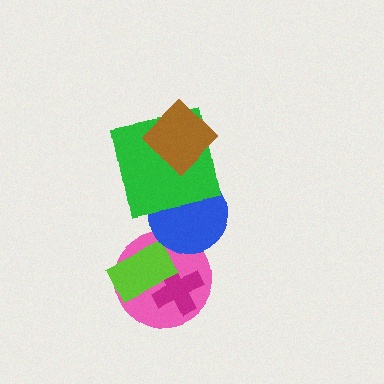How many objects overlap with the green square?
2 objects overlap with the green square.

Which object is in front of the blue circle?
The green square is in front of the blue circle.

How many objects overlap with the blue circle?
2 objects overlap with the blue circle.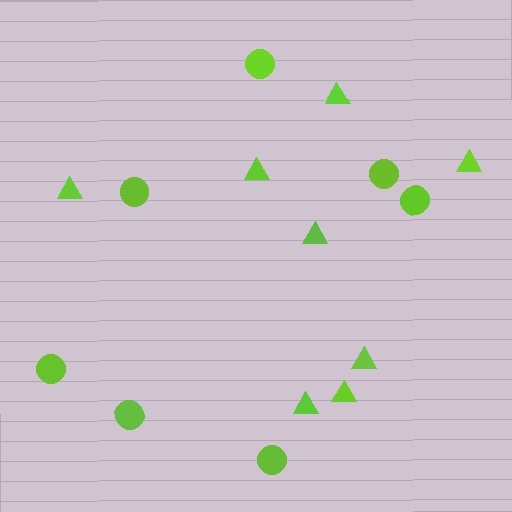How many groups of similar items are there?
There are 2 groups: one group of circles (7) and one group of triangles (8).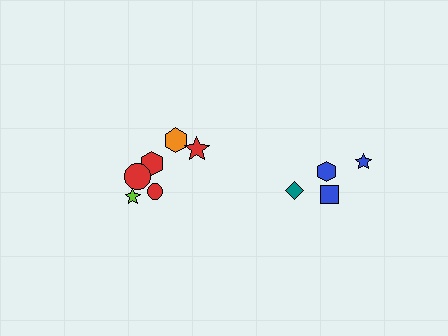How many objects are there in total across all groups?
There are 11 objects.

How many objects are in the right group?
There are 4 objects.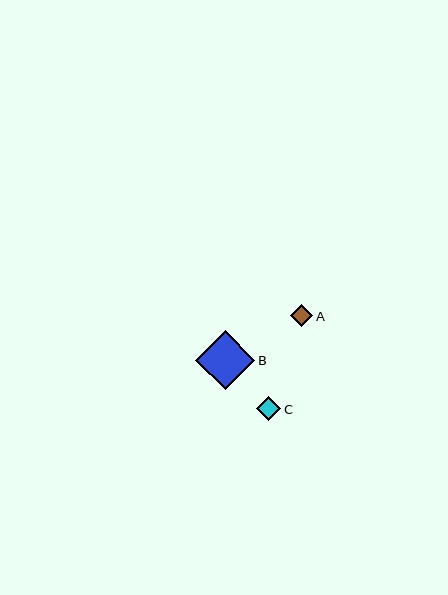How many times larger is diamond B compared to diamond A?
Diamond B is approximately 2.7 times the size of diamond A.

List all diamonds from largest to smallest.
From largest to smallest: B, C, A.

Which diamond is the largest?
Diamond B is the largest with a size of approximately 59 pixels.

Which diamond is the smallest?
Diamond A is the smallest with a size of approximately 22 pixels.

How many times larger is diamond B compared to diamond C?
Diamond B is approximately 2.5 times the size of diamond C.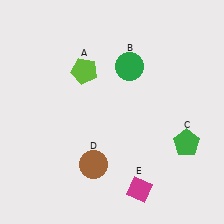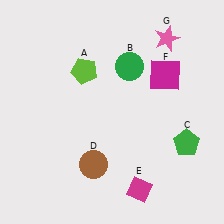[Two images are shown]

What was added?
A magenta square (F), a pink star (G) were added in Image 2.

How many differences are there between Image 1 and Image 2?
There are 2 differences between the two images.